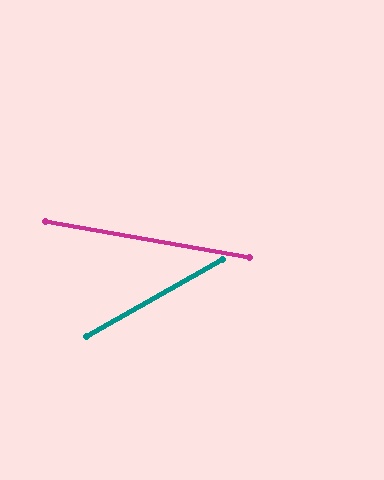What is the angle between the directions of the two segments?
Approximately 39 degrees.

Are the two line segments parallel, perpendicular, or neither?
Neither parallel nor perpendicular — they differ by about 39°.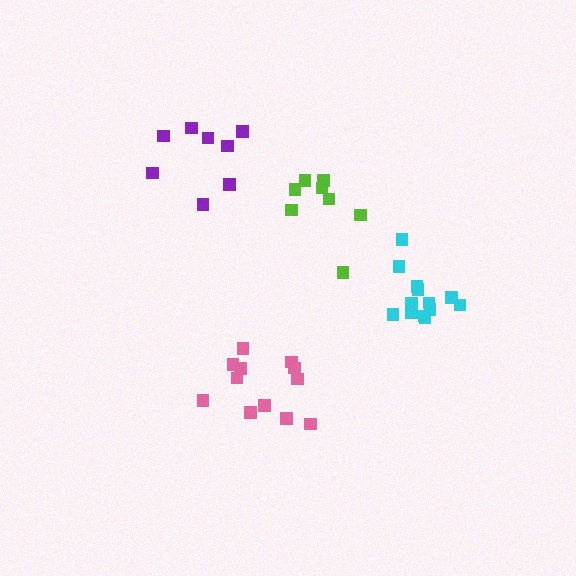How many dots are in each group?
Group 1: 12 dots, Group 2: 8 dots, Group 3: 8 dots, Group 4: 13 dots (41 total).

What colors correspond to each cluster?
The clusters are colored: pink, purple, lime, cyan.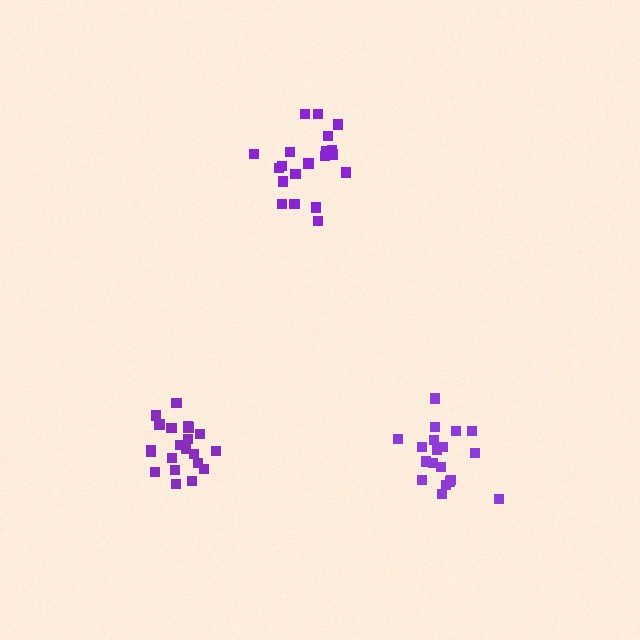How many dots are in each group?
Group 1: 19 dots, Group 2: 21 dots, Group 3: 20 dots (60 total).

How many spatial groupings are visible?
There are 3 spatial groupings.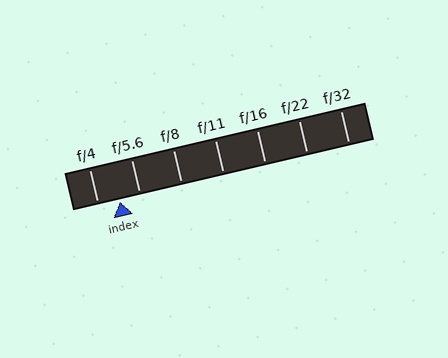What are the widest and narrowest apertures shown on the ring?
The widest aperture shown is f/4 and the narrowest is f/32.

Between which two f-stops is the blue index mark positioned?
The index mark is between f/4 and f/5.6.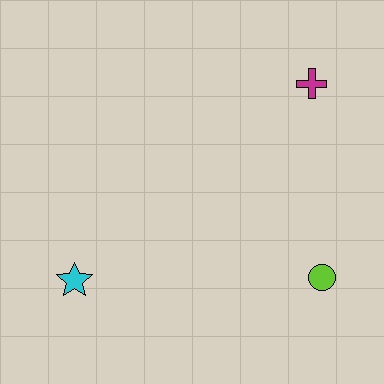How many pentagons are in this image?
There are no pentagons.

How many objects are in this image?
There are 3 objects.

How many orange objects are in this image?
There are no orange objects.